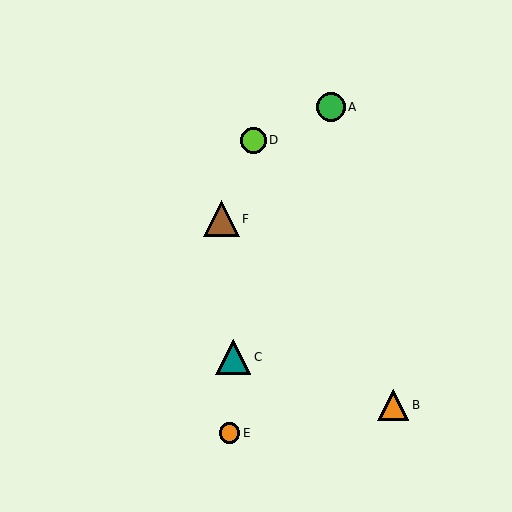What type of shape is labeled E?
Shape E is an orange circle.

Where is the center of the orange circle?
The center of the orange circle is at (230, 433).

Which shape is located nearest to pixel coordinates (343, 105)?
The green circle (labeled A) at (331, 107) is nearest to that location.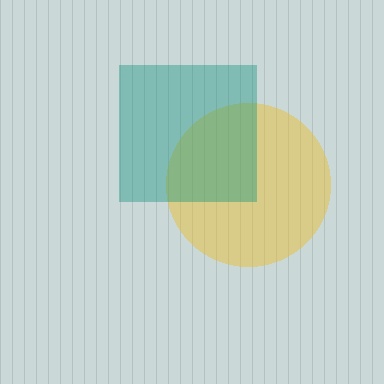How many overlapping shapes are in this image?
There are 2 overlapping shapes in the image.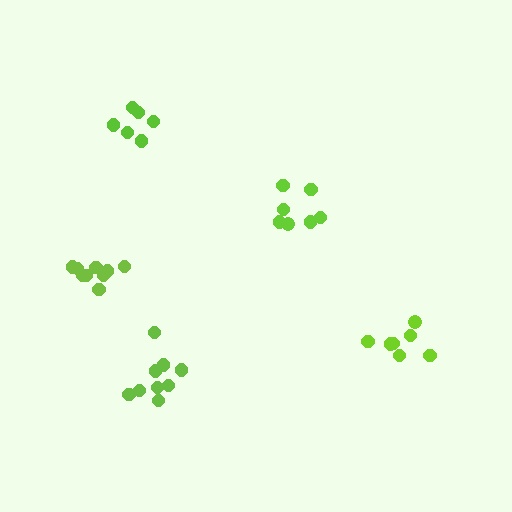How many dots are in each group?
Group 1: 7 dots, Group 2: 6 dots, Group 3: 7 dots, Group 4: 9 dots, Group 5: 9 dots (38 total).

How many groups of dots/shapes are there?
There are 5 groups.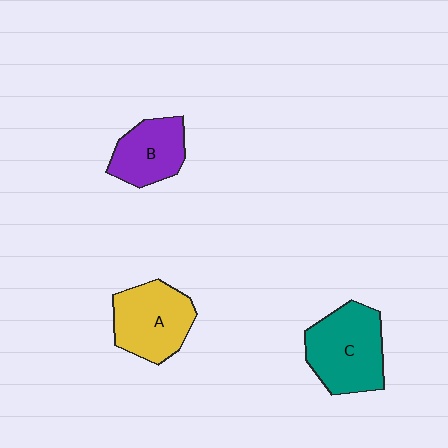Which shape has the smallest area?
Shape B (purple).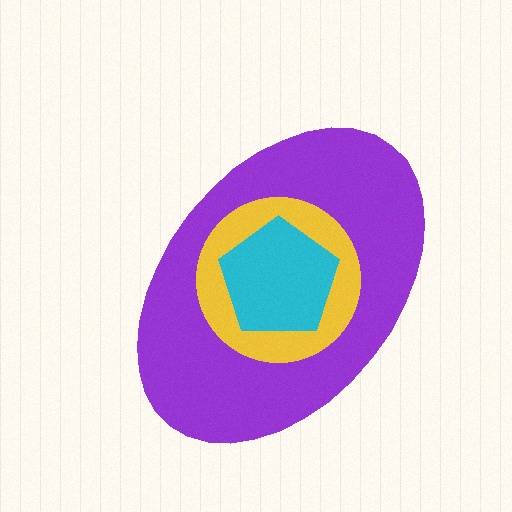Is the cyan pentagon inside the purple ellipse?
Yes.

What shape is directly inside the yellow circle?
The cyan pentagon.